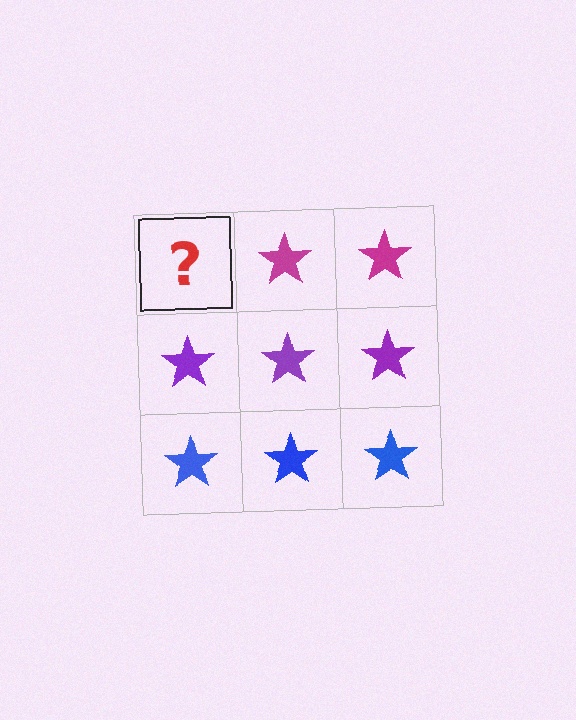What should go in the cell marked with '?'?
The missing cell should contain a magenta star.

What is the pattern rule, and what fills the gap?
The rule is that each row has a consistent color. The gap should be filled with a magenta star.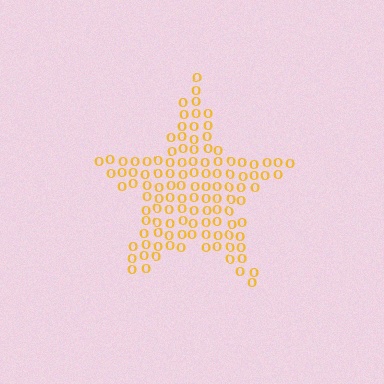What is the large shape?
The large shape is a star.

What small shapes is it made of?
It is made of small letter O's.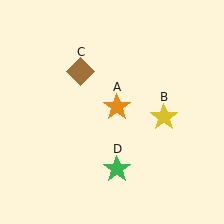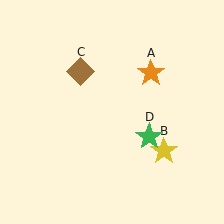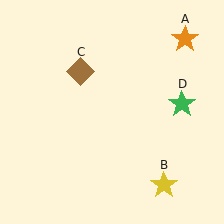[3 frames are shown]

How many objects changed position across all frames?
3 objects changed position: orange star (object A), yellow star (object B), green star (object D).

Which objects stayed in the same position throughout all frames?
Brown diamond (object C) remained stationary.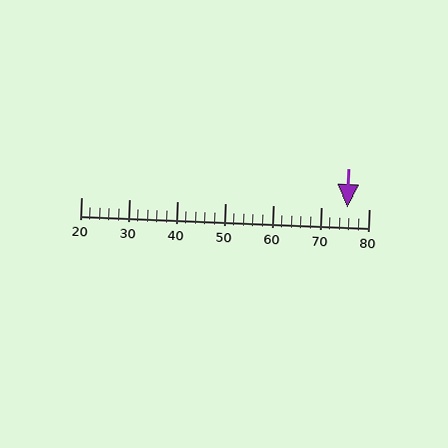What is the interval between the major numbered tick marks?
The major tick marks are spaced 10 units apart.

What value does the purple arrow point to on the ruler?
The purple arrow points to approximately 76.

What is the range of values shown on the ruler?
The ruler shows values from 20 to 80.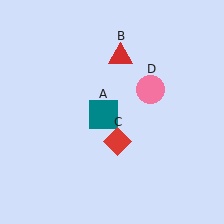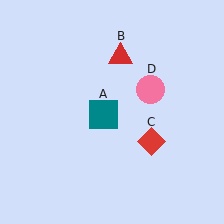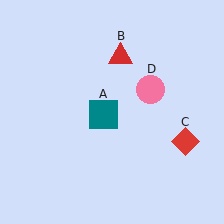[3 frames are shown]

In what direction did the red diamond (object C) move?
The red diamond (object C) moved right.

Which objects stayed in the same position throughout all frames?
Teal square (object A) and red triangle (object B) and pink circle (object D) remained stationary.